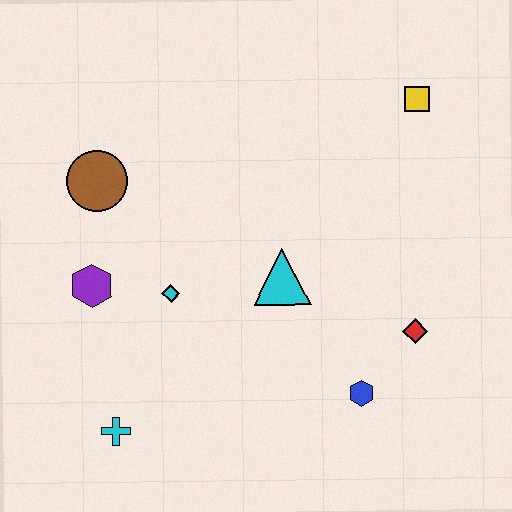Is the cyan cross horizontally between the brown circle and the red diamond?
Yes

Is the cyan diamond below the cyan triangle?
Yes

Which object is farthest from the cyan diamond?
The yellow square is farthest from the cyan diamond.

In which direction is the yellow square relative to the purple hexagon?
The yellow square is to the right of the purple hexagon.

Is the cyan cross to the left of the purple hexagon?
No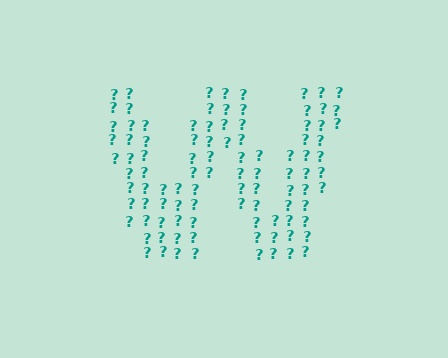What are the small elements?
The small elements are question marks.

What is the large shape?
The large shape is the letter W.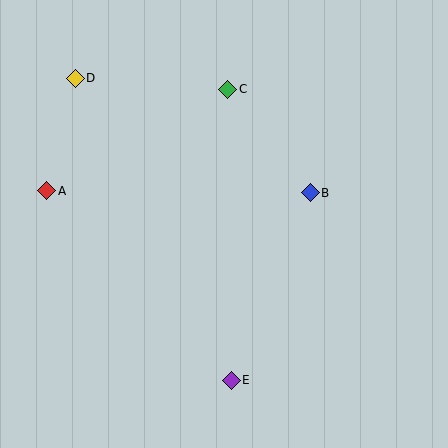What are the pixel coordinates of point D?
Point D is at (75, 78).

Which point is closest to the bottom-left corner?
Point E is closest to the bottom-left corner.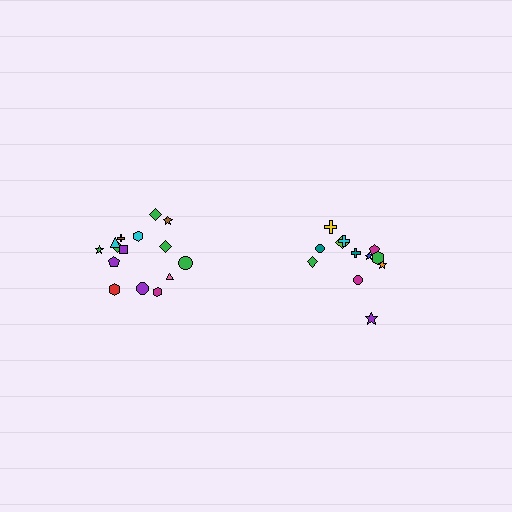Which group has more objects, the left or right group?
The left group.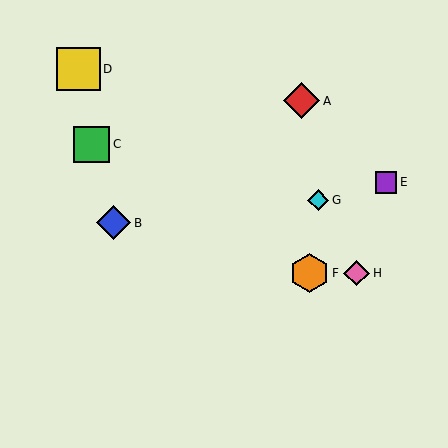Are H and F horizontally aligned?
Yes, both are at y≈273.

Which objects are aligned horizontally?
Objects F, H are aligned horizontally.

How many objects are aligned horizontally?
2 objects (F, H) are aligned horizontally.